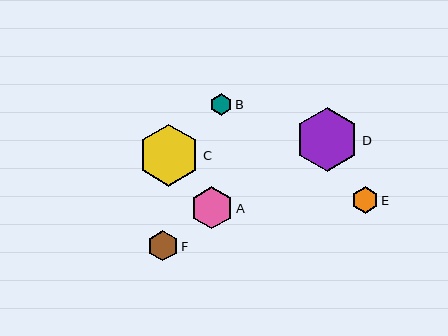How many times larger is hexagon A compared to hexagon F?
Hexagon A is approximately 1.4 times the size of hexagon F.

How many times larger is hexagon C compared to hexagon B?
Hexagon C is approximately 2.9 times the size of hexagon B.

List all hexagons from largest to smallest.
From largest to smallest: D, C, A, F, E, B.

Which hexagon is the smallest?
Hexagon B is the smallest with a size of approximately 21 pixels.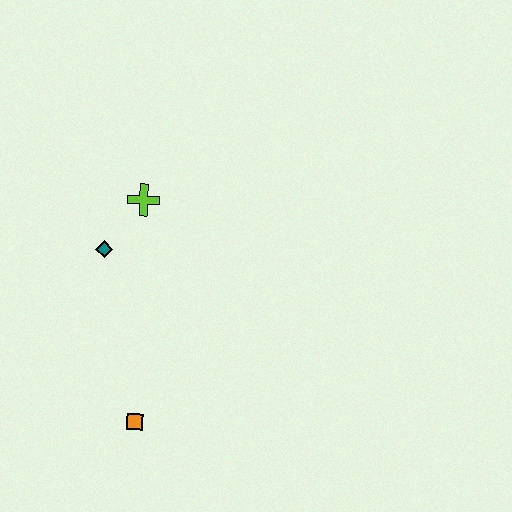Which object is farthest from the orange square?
The lime cross is farthest from the orange square.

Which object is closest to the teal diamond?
The lime cross is closest to the teal diamond.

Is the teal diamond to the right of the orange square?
No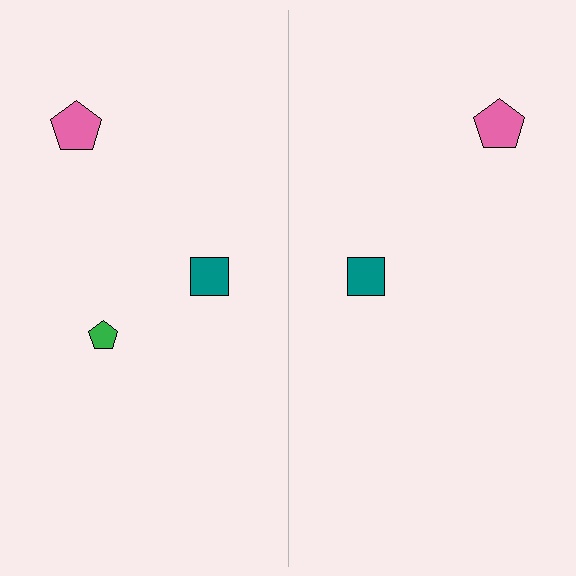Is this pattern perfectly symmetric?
No, the pattern is not perfectly symmetric. A green pentagon is missing from the right side.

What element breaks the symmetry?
A green pentagon is missing from the right side.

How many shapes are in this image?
There are 5 shapes in this image.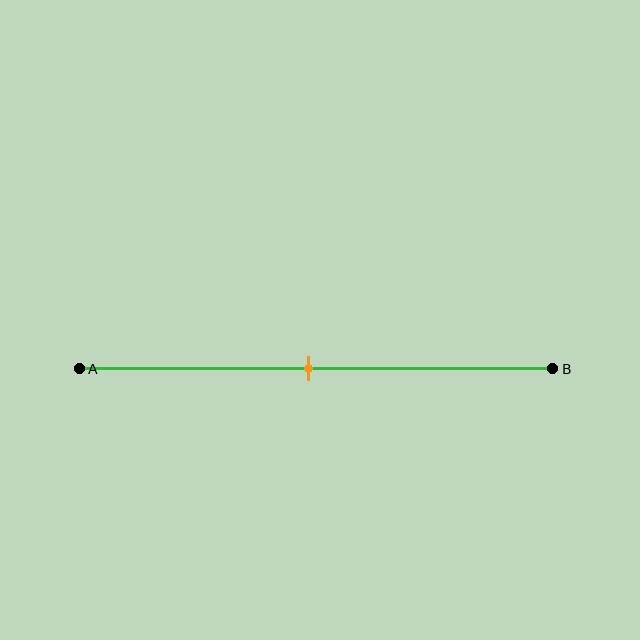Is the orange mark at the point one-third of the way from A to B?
No, the mark is at about 50% from A, not at the 33% one-third point.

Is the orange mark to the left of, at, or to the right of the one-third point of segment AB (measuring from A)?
The orange mark is to the right of the one-third point of segment AB.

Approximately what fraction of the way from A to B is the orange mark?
The orange mark is approximately 50% of the way from A to B.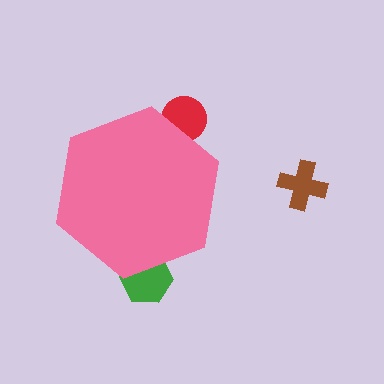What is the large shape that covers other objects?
A pink hexagon.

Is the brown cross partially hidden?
No, the brown cross is fully visible.